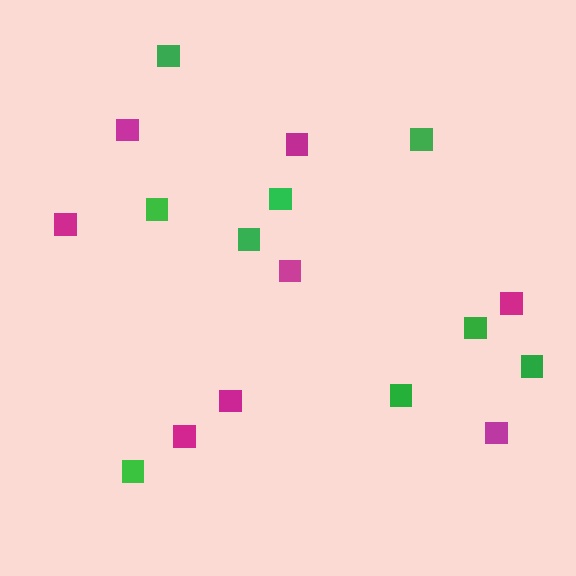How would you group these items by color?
There are 2 groups: one group of green squares (9) and one group of magenta squares (8).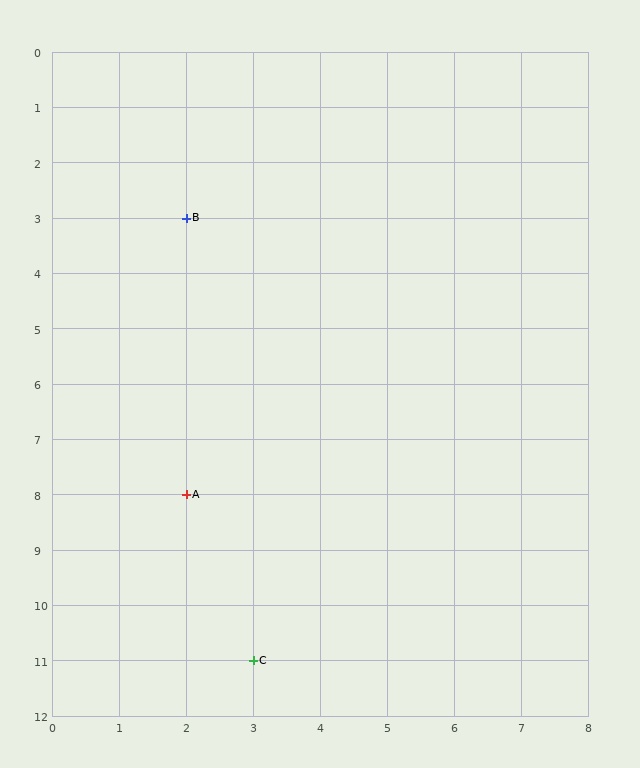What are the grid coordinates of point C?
Point C is at grid coordinates (3, 11).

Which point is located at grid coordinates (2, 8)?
Point A is at (2, 8).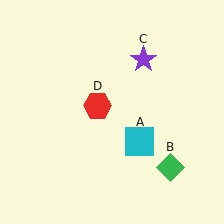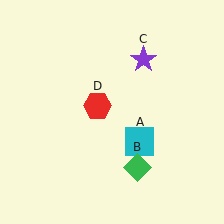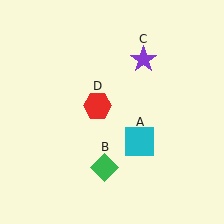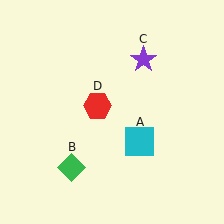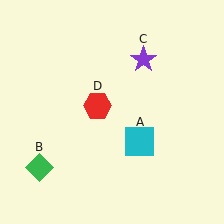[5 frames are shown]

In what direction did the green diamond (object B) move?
The green diamond (object B) moved left.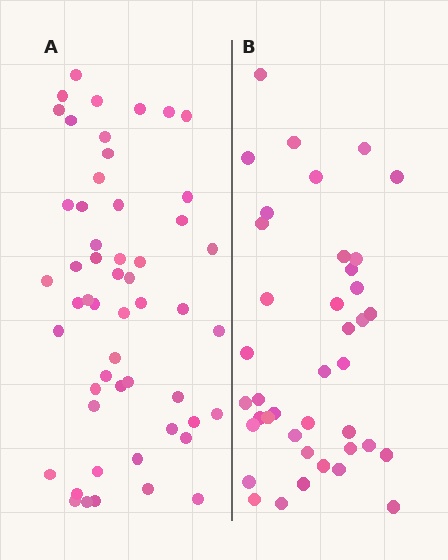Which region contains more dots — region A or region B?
Region A (the left region) has more dots.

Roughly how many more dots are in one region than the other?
Region A has approximately 15 more dots than region B.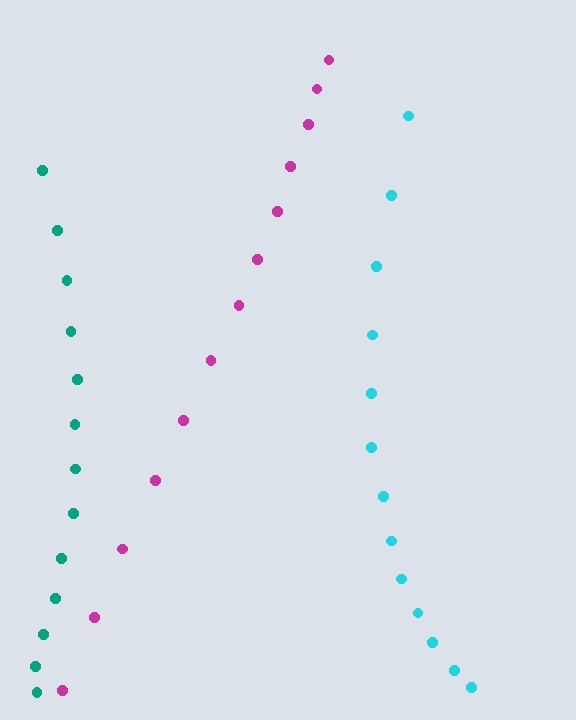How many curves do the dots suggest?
There are 3 distinct paths.